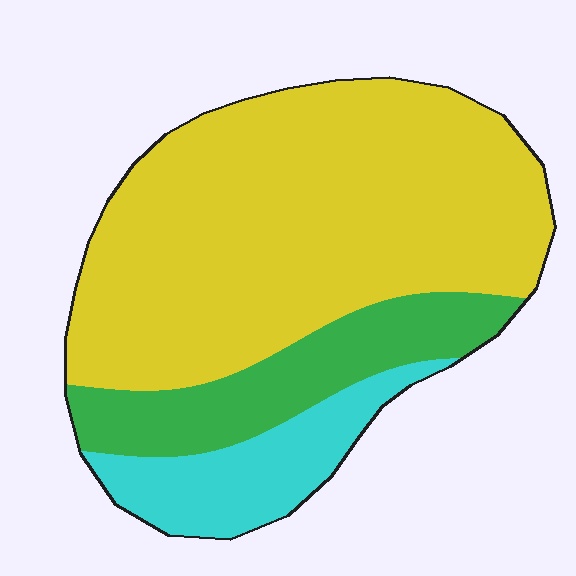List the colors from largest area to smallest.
From largest to smallest: yellow, green, cyan.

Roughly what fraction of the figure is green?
Green covers 19% of the figure.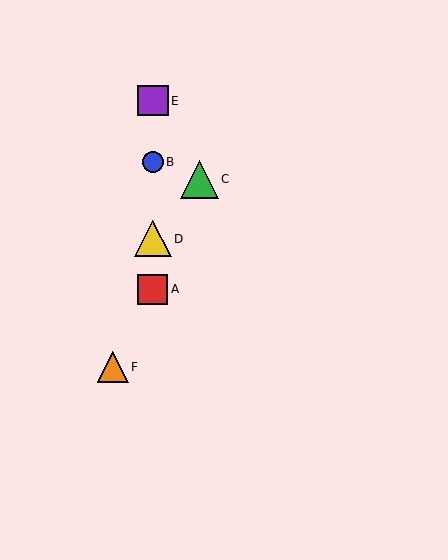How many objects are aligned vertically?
4 objects (A, B, D, E) are aligned vertically.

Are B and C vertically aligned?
No, B is at x≈153 and C is at x≈200.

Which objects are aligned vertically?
Objects A, B, D, E are aligned vertically.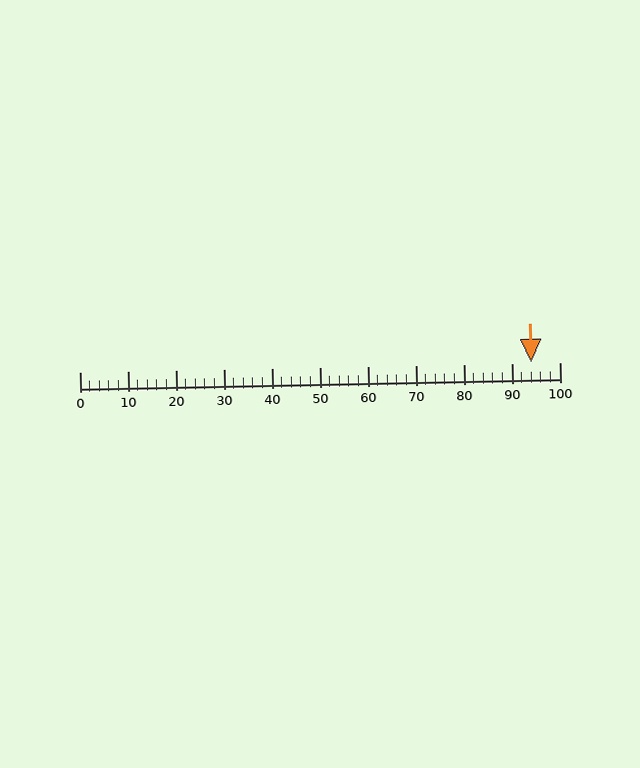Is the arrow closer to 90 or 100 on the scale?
The arrow is closer to 90.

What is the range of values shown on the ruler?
The ruler shows values from 0 to 100.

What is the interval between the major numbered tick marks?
The major tick marks are spaced 10 units apart.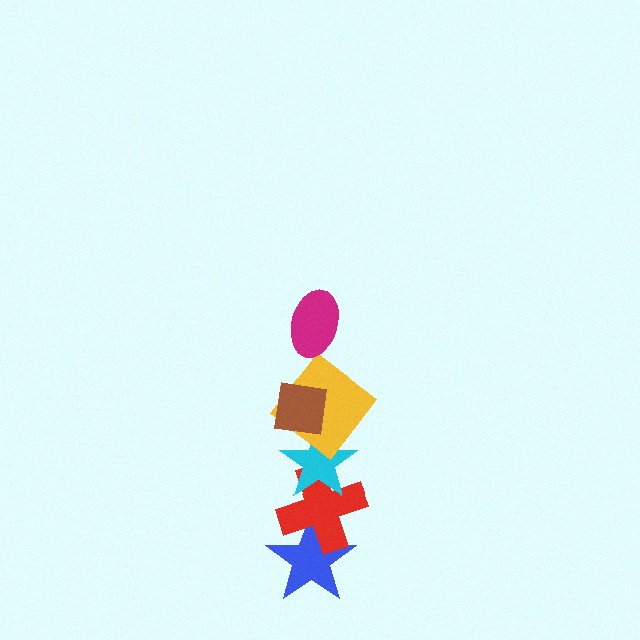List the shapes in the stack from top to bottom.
From top to bottom: the magenta ellipse, the brown square, the yellow diamond, the cyan star, the red cross, the blue star.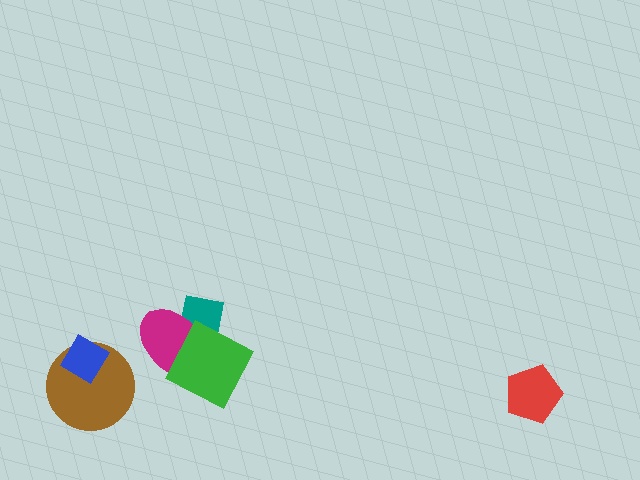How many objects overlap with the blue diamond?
1 object overlaps with the blue diamond.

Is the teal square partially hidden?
Yes, it is partially covered by another shape.